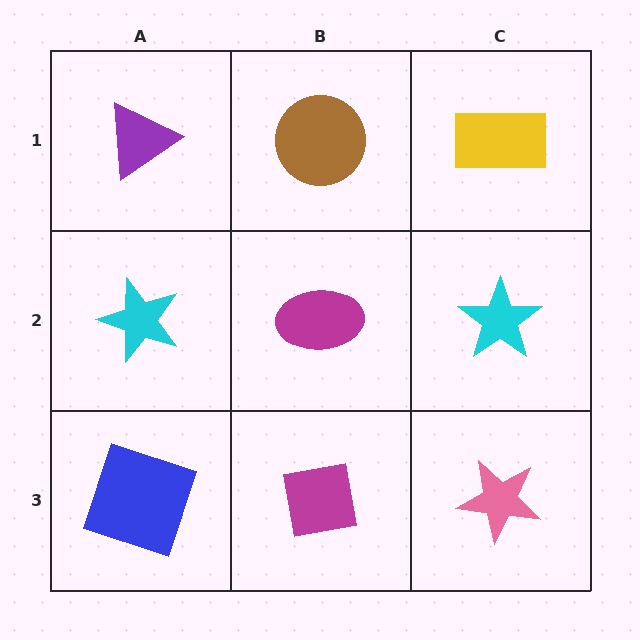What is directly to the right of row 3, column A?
A magenta square.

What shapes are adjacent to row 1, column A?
A cyan star (row 2, column A), a brown circle (row 1, column B).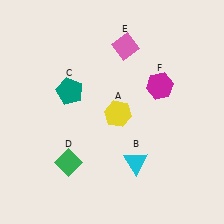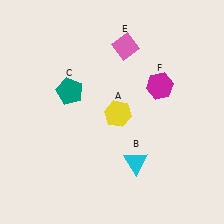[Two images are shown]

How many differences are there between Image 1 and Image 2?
There is 1 difference between the two images.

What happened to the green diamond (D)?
The green diamond (D) was removed in Image 2. It was in the bottom-left area of Image 1.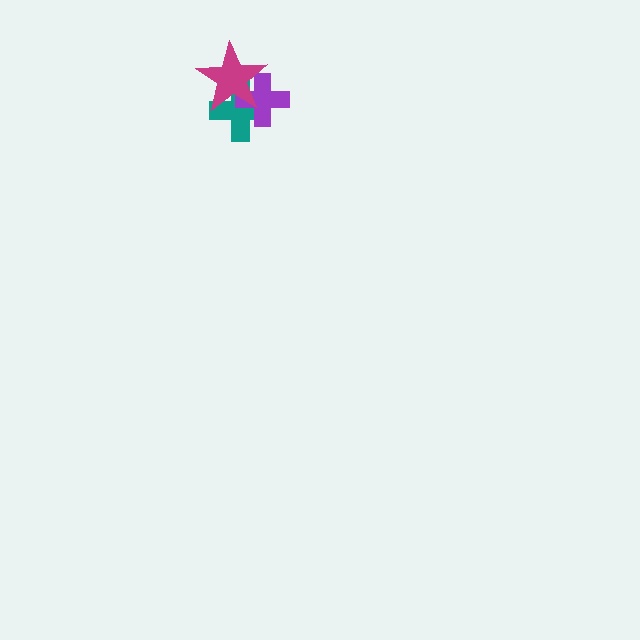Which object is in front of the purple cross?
The magenta star is in front of the purple cross.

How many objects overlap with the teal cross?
2 objects overlap with the teal cross.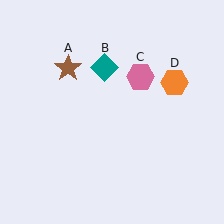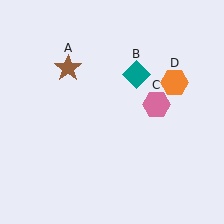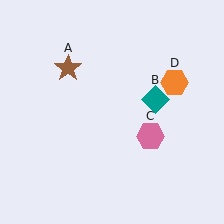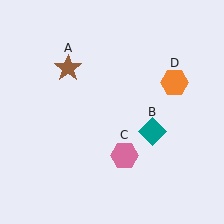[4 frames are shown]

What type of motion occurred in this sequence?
The teal diamond (object B), pink hexagon (object C) rotated clockwise around the center of the scene.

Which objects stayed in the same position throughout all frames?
Brown star (object A) and orange hexagon (object D) remained stationary.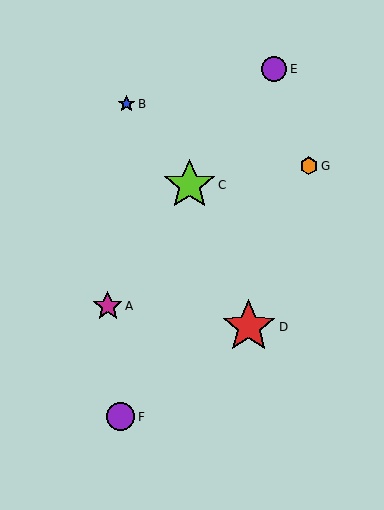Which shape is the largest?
The red star (labeled D) is the largest.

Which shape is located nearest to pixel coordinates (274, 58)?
The purple circle (labeled E) at (274, 69) is nearest to that location.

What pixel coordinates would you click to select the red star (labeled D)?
Click at (249, 327) to select the red star D.